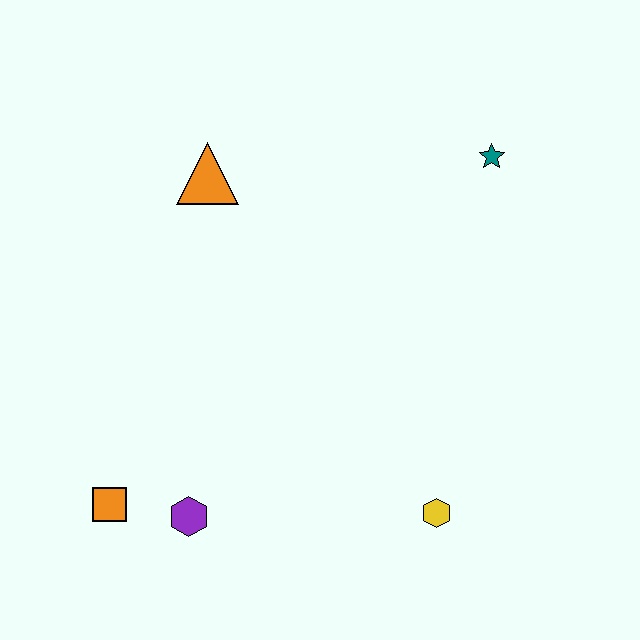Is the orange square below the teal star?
Yes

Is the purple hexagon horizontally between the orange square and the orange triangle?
Yes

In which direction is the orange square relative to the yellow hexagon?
The orange square is to the left of the yellow hexagon.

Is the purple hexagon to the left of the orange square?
No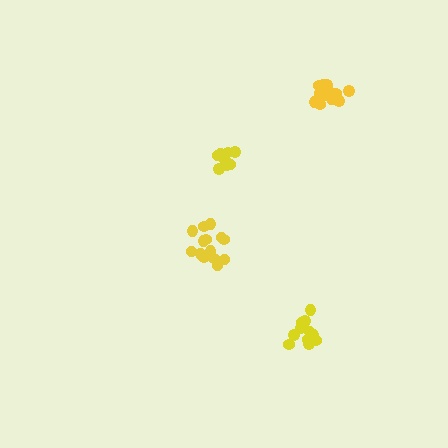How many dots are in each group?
Group 1: 16 dots, Group 2: 15 dots, Group 3: 10 dots, Group 4: 12 dots (53 total).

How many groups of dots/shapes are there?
There are 4 groups.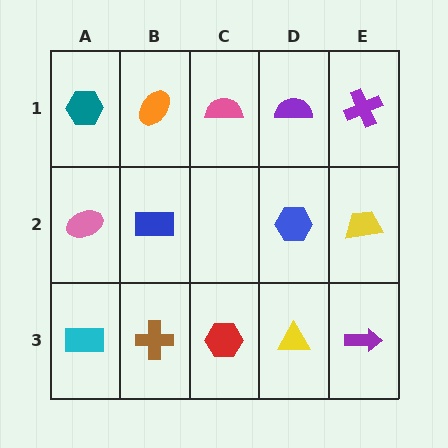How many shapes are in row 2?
4 shapes.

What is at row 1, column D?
A purple semicircle.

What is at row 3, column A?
A cyan rectangle.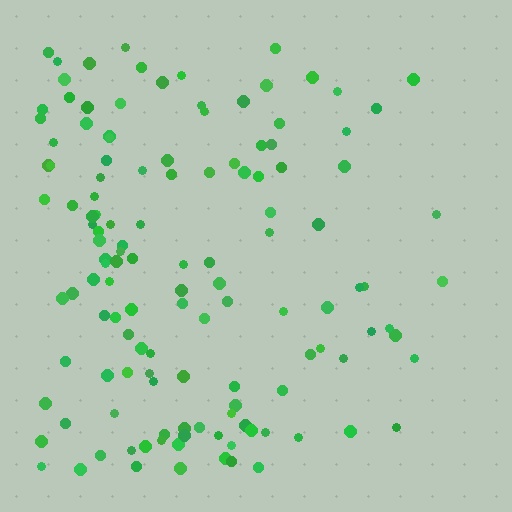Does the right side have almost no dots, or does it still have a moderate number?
Still a moderate number, just noticeably fewer than the left.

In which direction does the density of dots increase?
From right to left, with the left side densest.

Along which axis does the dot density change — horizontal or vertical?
Horizontal.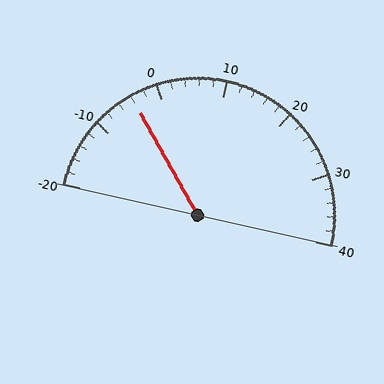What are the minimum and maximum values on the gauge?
The gauge ranges from -20 to 40.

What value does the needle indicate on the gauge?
The needle indicates approximately -4.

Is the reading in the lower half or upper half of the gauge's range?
The reading is in the lower half of the range (-20 to 40).